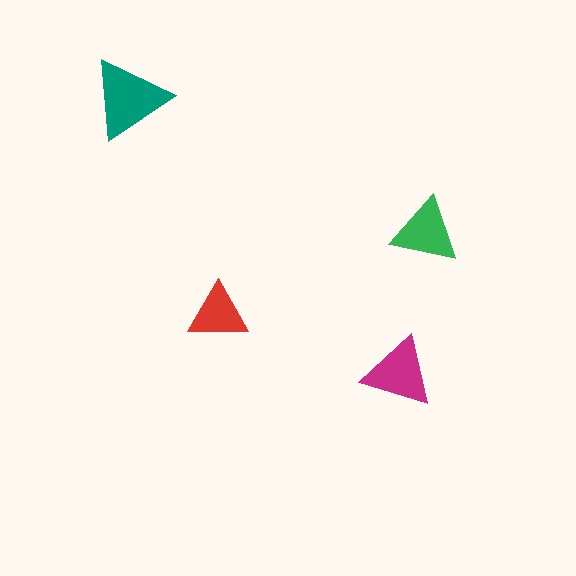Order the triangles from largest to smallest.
the teal one, the magenta one, the green one, the red one.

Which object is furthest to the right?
The green triangle is rightmost.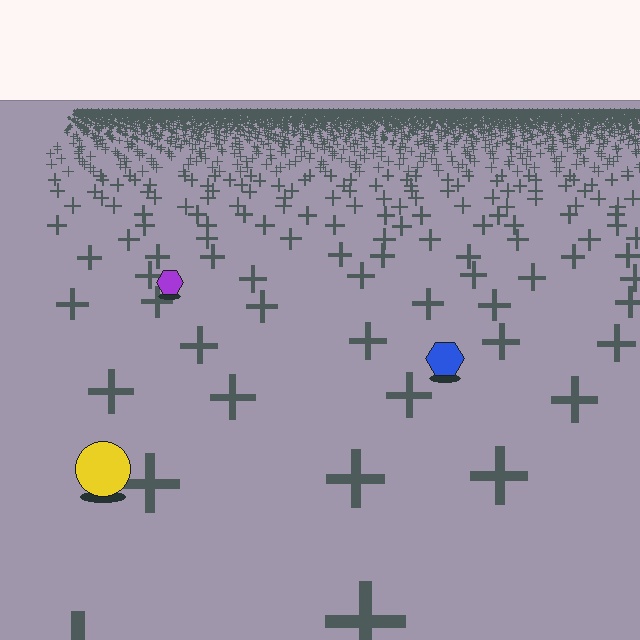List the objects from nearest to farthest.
From nearest to farthest: the yellow circle, the blue hexagon, the purple hexagon.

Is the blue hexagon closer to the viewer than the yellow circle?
No. The yellow circle is closer — you can tell from the texture gradient: the ground texture is coarser near it.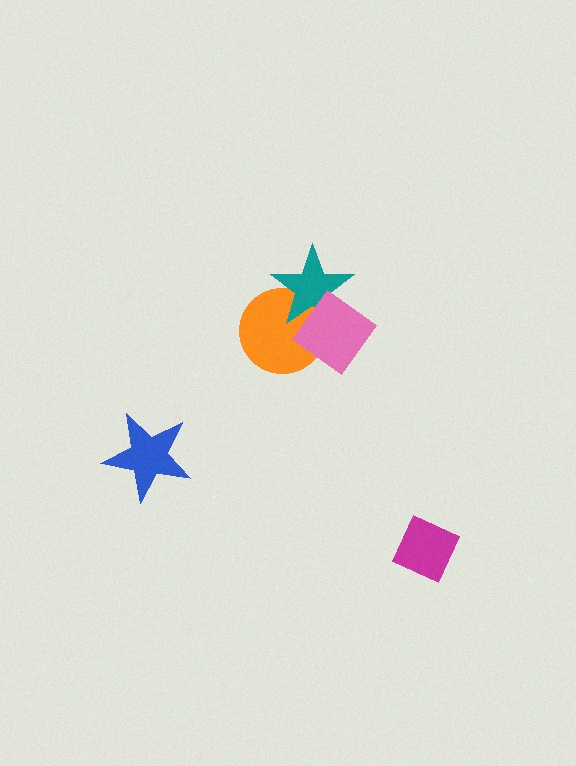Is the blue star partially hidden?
No, no other shape covers it.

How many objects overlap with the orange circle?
2 objects overlap with the orange circle.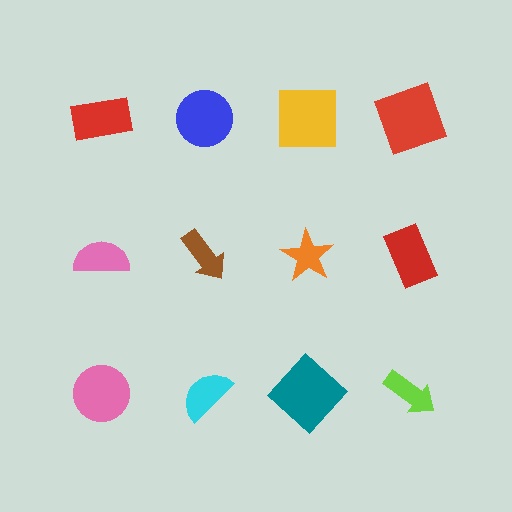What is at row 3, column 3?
A teal diamond.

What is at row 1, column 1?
A red rectangle.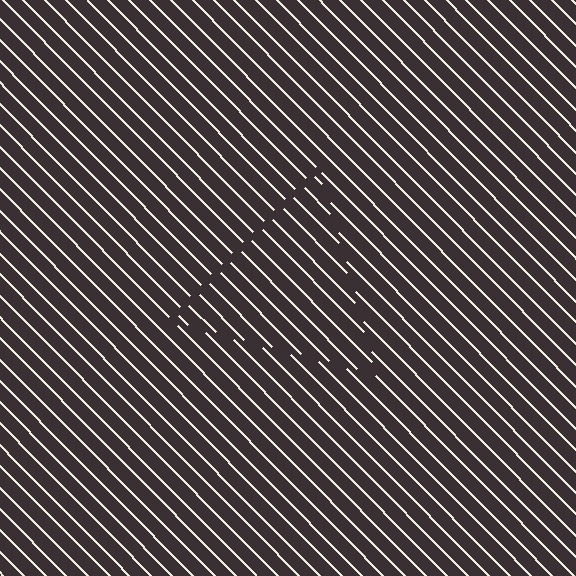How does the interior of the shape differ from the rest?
The interior of the shape contains the same grating, shifted by half a period — the contour is defined by the phase discontinuity where line-ends from the inner and outer gratings abut.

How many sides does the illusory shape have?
3 sides — the line-ends trace a triangle.